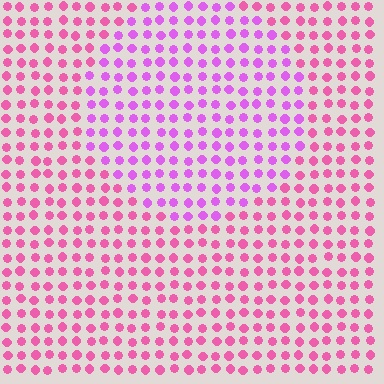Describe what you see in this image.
The image is filled with small pink elements in a uniform arrangement. A circle-shaped region is visible where the elements are tinted to a slightly different hue, forming a subtle color boundary.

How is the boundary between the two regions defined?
The boundary is defined purely by a slight shift in hue (about 33 degrees). Spacing, size, and orientation are identical on both sides.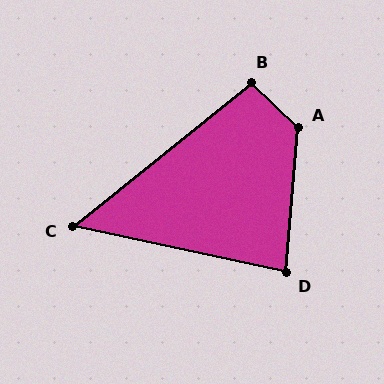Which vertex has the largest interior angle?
A, at approximately 129 degrees.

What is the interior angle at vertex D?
Approximately 82 degrees (acute).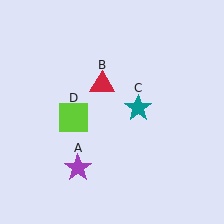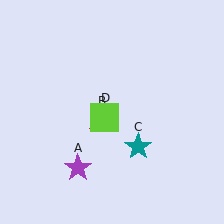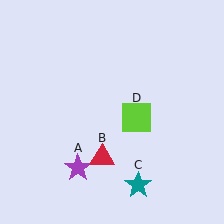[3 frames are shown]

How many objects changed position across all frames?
3 objects changed position: red triangle (object B), teal star (object C), lime square (object D).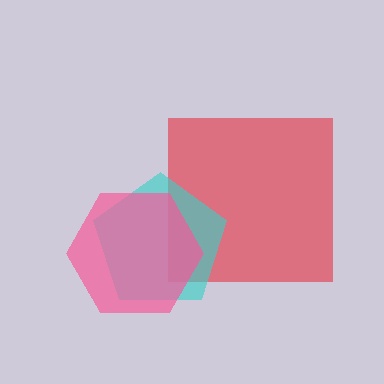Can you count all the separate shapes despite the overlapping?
Yes, there are 3 separate shapes.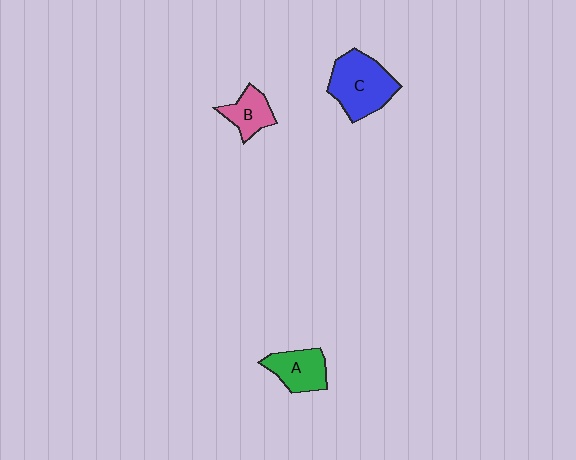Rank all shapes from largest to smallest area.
From largest to smallest: C (blue), A (green), B (pink).